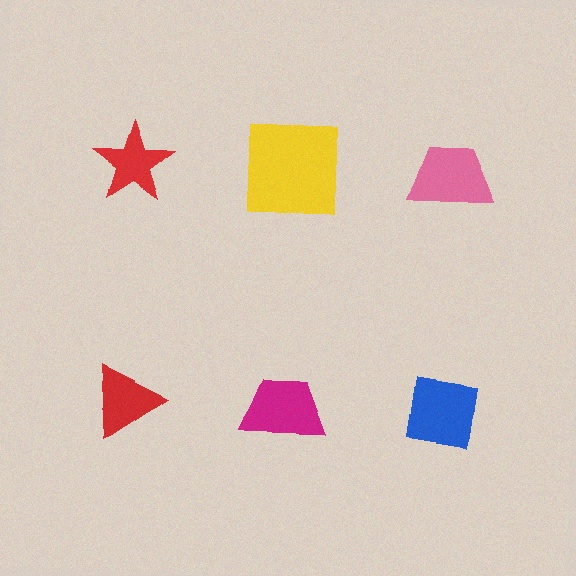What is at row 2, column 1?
A red triangle.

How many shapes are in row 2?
3 shapes.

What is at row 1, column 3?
A pink trapezoid.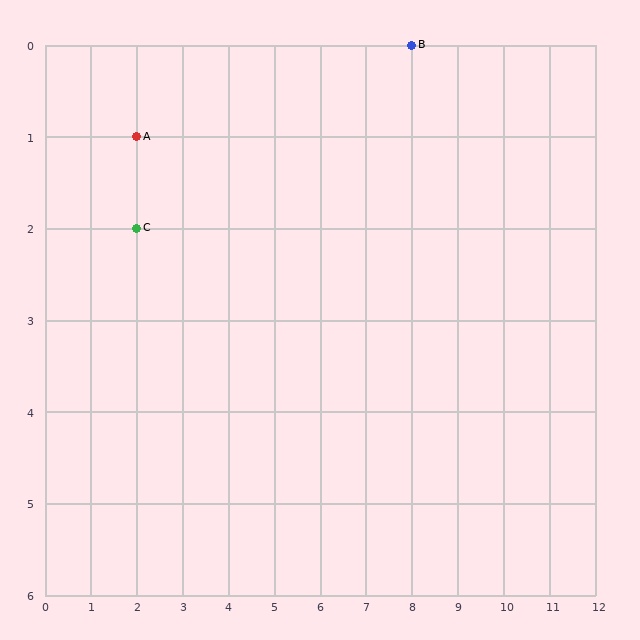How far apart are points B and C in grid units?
Points B and C are 6 columns and 2 rows apart (about 6.3 grid units diagonally).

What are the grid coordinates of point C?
Point C is at grid coordinates (2, 2).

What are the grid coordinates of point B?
Point B is at grid coordinates (8, 0).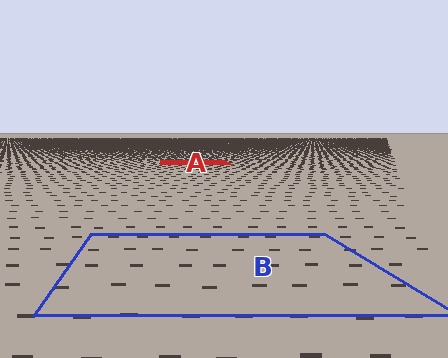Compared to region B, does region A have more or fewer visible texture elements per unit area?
Region A has more texture elements per unit area — they are packed more densely because it is farther away.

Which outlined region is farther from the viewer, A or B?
Region A is farther from the viewer — the texture elements inside it appear smaller and more densely packed.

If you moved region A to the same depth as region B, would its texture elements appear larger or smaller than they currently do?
They would appear larger. At a closer depth, the same texture elements are projected at a bigger on-screen size.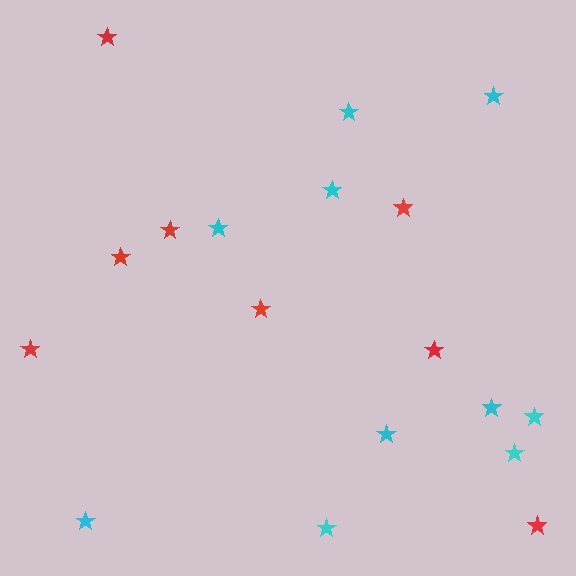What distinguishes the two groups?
There are 2 groups: one group of cyan stars (10) and one group of red stars (8).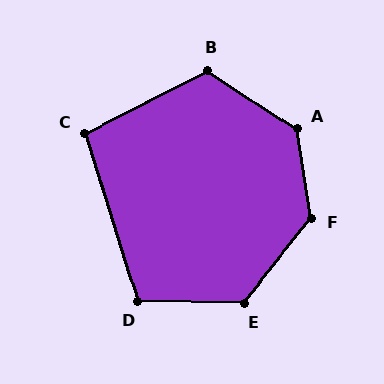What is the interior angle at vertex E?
Approximately 128 degrees (obtuse).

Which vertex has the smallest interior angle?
C, at approximately 99 degrees.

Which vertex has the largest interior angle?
A, at approximately 132 degrees.